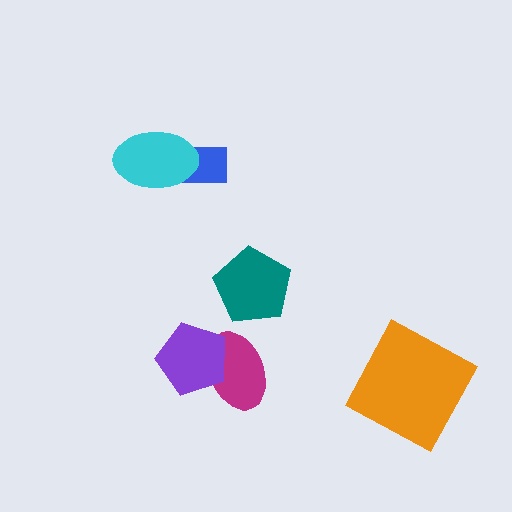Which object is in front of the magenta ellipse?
The purple pentagon is in front of the magenta ellipse.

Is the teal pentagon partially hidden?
No, no other shape covers it.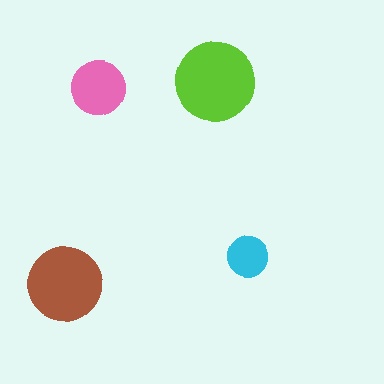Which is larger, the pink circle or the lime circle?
The lime one.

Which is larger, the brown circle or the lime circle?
The lime one.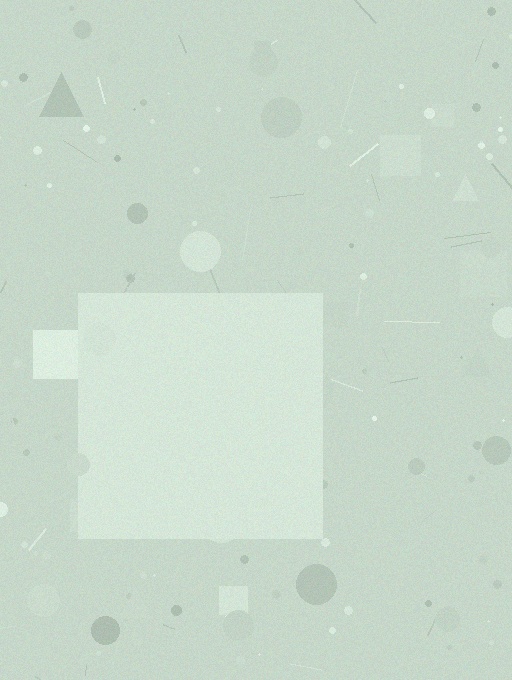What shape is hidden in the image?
A square is hidden in the image.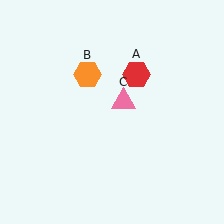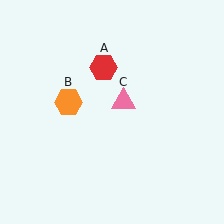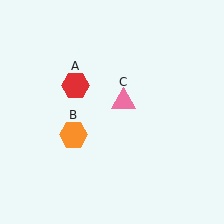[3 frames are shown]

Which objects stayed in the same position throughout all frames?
Pink triangle (object C) remained stationary.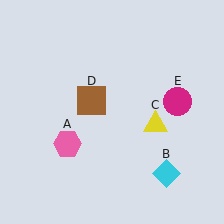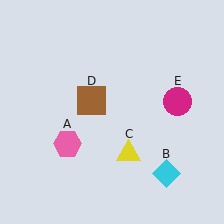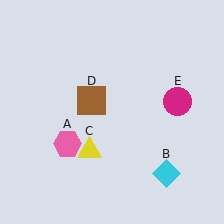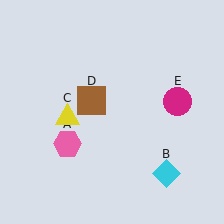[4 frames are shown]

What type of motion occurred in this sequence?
The yellow triangle (object C) rotated clockwise around the center of the scene.